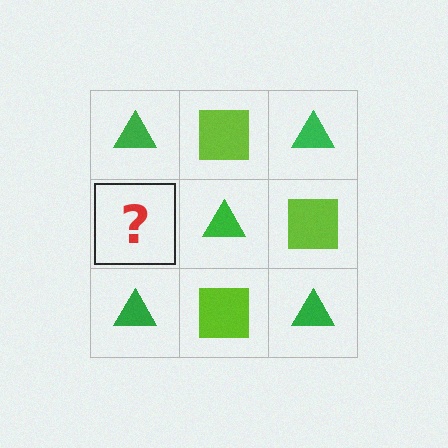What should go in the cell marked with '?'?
The missing cell should contain a lime square.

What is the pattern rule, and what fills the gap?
The rule is that it alternates green triangle and lime square in a checkerboard pattern. The gap should be filled with a lime square.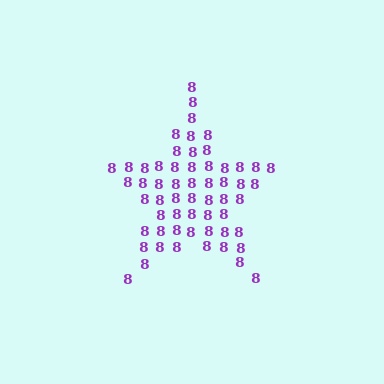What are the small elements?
The small elements are digit 8's.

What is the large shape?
The large shape is a star.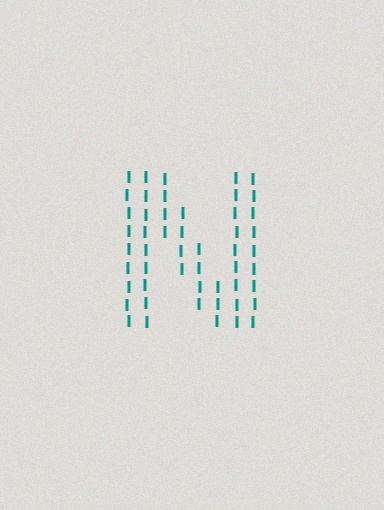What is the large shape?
The large shape is the letter N.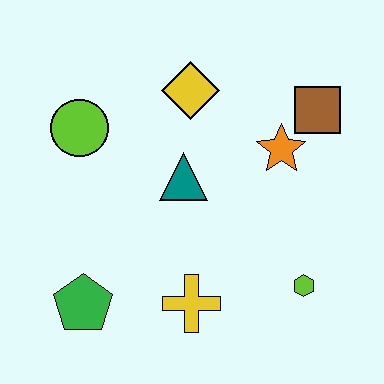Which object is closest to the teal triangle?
The yellow diamond is closest to the teal triangle.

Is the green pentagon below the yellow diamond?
Yes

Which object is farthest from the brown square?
The green pentagon is farthest from the brown square.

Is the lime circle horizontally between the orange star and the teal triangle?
No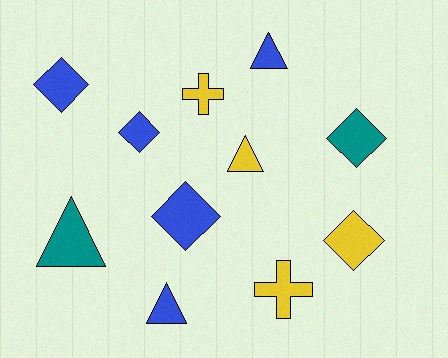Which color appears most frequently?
Blue, with 5 objects.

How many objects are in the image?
There are 11 objects.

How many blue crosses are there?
There are no blue crosses.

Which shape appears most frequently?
Diamond, with 5 objects.